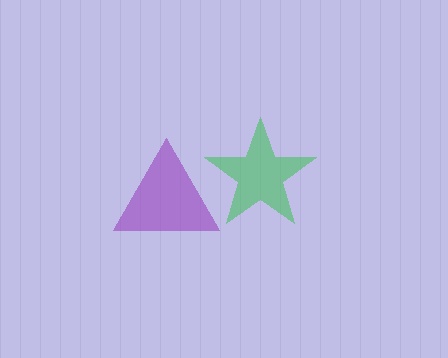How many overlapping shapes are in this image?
There are 2 overlapping shapes in the image.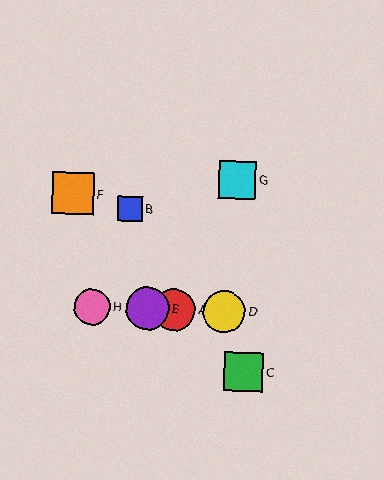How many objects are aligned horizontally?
4 objects (A, D, E, H) are aligned horizontally.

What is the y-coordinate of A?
Object A is at y≈310.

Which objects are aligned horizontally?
Objects A, D, E, H are aligned horizontally.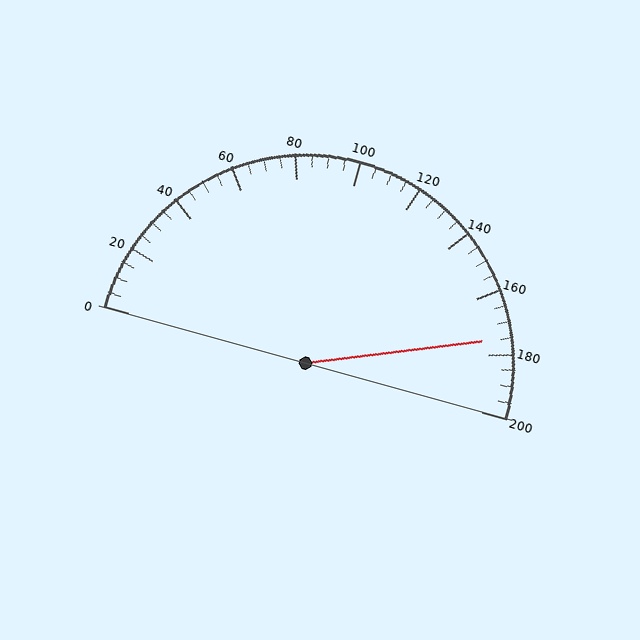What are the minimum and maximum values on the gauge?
The gauge ranges from 0 to 200.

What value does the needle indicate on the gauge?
The needle indicates approximately 175.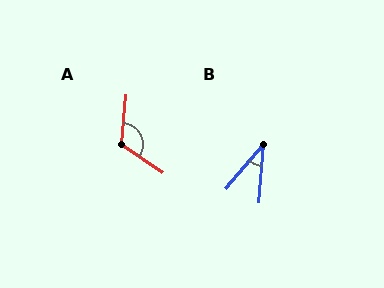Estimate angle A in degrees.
Approximately 120 degrees.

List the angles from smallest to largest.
B (35°), A (120°).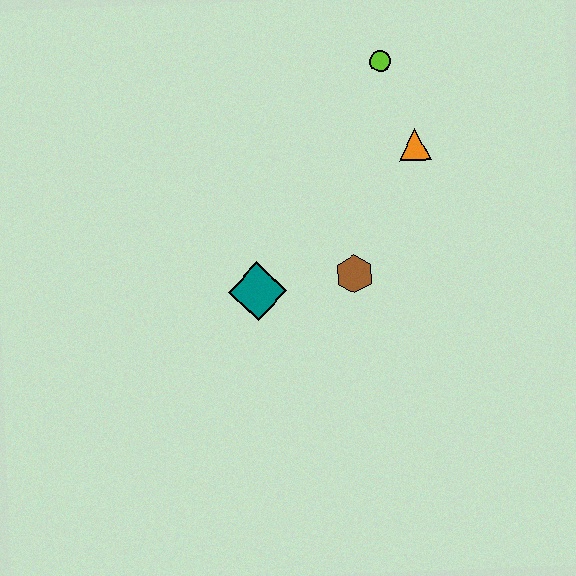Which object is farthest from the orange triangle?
The teal diamond is farthest from the orange triangle.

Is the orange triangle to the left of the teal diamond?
No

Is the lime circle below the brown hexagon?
No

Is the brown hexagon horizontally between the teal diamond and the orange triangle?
Yes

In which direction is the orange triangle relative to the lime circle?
The orange triangle is below the lime circle.